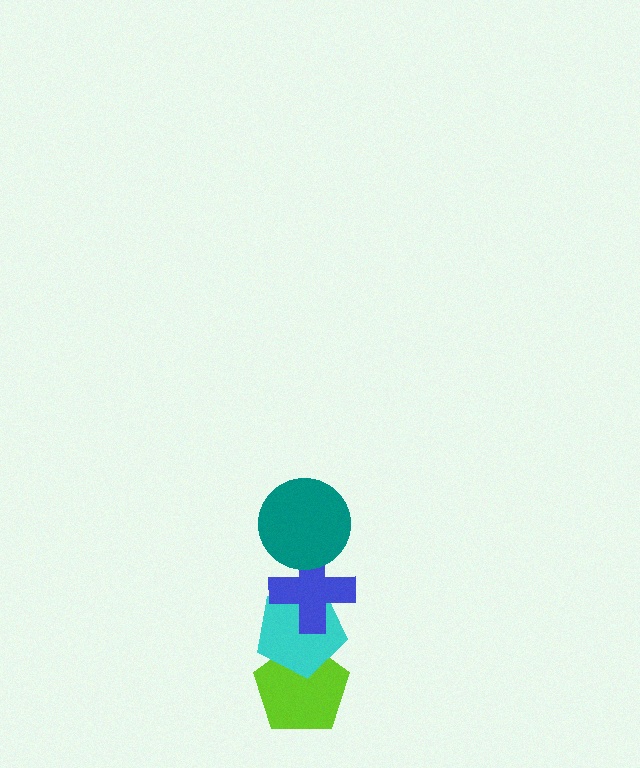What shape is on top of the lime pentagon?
The cyan pentagon is on top of the lime pentagon.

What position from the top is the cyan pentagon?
The cyan pentagon is 3rd from the top.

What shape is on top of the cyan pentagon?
The blue cross is on top of the cyan pentagon.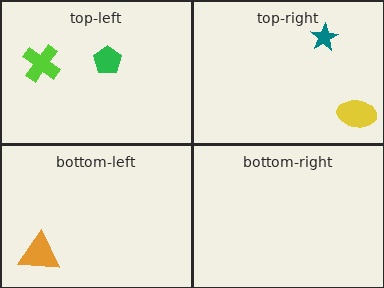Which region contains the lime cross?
The top-left region.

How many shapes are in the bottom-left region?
1.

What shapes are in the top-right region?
The teal star, the yellow ellipse.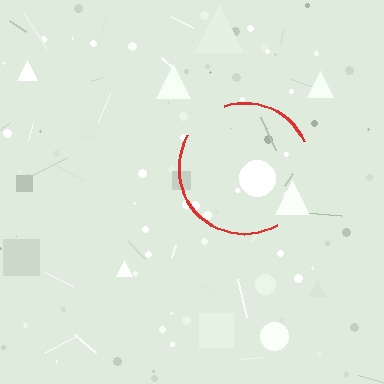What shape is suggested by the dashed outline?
The dashed outline suggests a circle.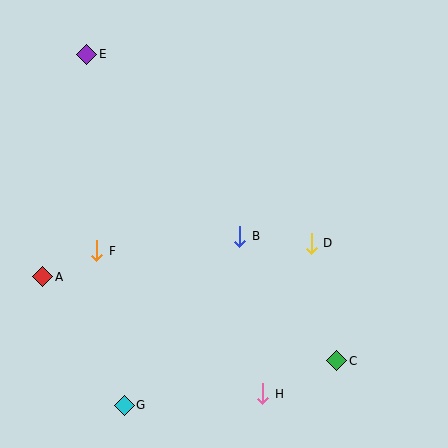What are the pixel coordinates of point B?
Point B is at (240, 236).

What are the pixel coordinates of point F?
Point F is at (97, 251).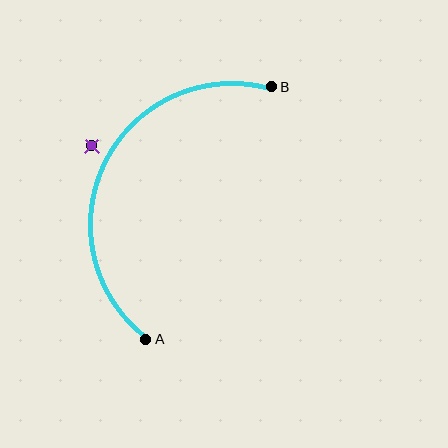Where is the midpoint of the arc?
The arc midpoint is the point on the curve farthest from the straight line joining A and B. It sits to the left of that line.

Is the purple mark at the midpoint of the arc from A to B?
No — the purple mark does not lie on the arc at all. It sits slightly outside the curve.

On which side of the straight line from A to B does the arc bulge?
The arc bulges to the left of the straight line connecting A and B.